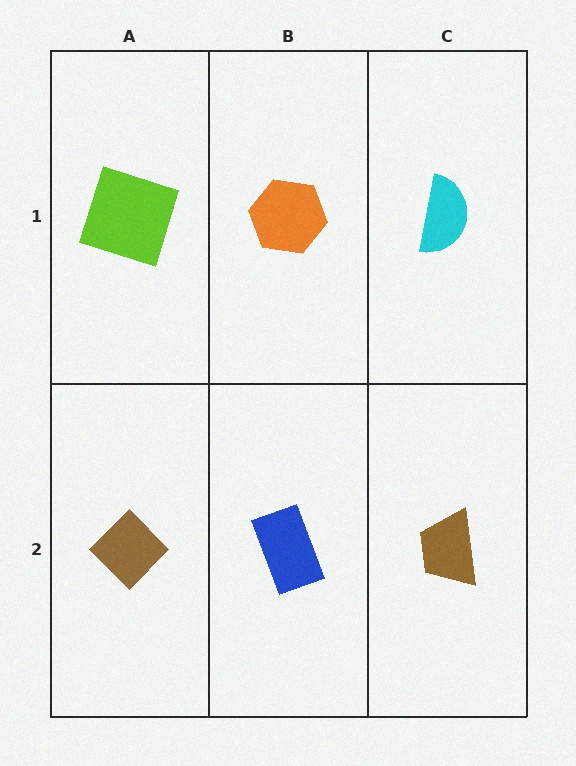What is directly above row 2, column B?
An orange hexagon.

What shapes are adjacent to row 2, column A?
A lime square (row 1, column A), a blue rectangle (row 2, column B).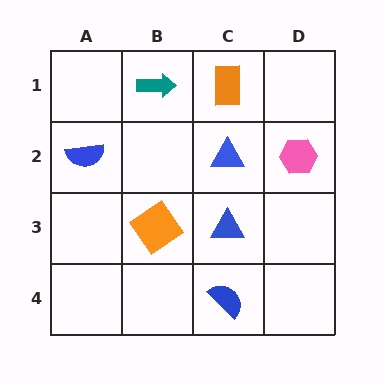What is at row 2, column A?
A blue semicircle.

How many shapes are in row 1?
2 shapes.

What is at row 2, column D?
A pink hexagon.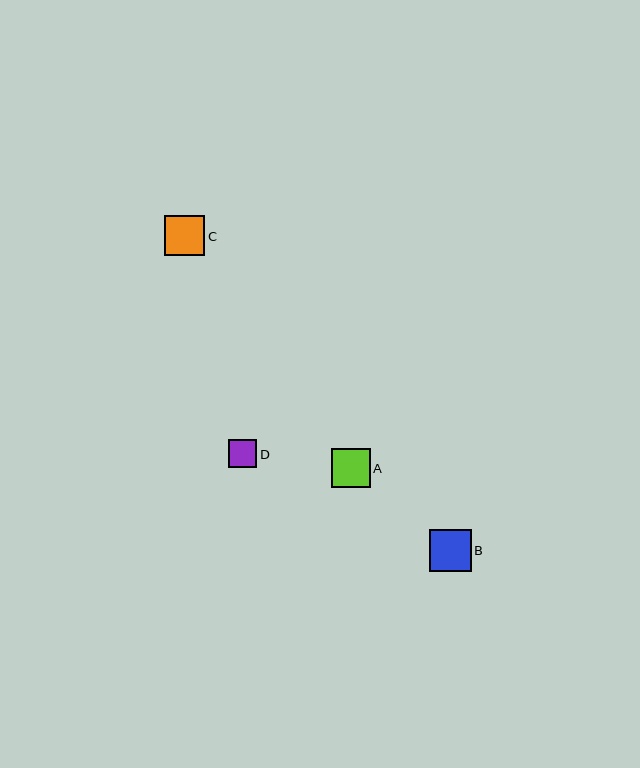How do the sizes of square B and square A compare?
Square B and square A are approximately the same size.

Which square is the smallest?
Square D is the smallest with a size of approximately 28 pixels.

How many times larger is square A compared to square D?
Square A is approximately 1.4 times the size of square D.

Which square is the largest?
Square B is the largest with a size of approximately 41 pixels.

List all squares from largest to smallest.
From largest to smallest: B, C, A, D.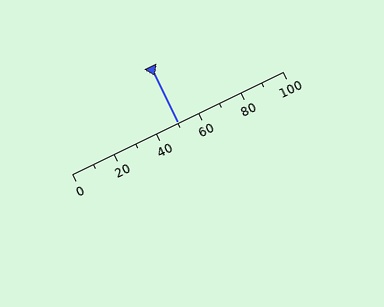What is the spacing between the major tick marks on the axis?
The major ticks are spaced 20 apart.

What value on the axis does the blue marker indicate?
The marker indicates approximately 50.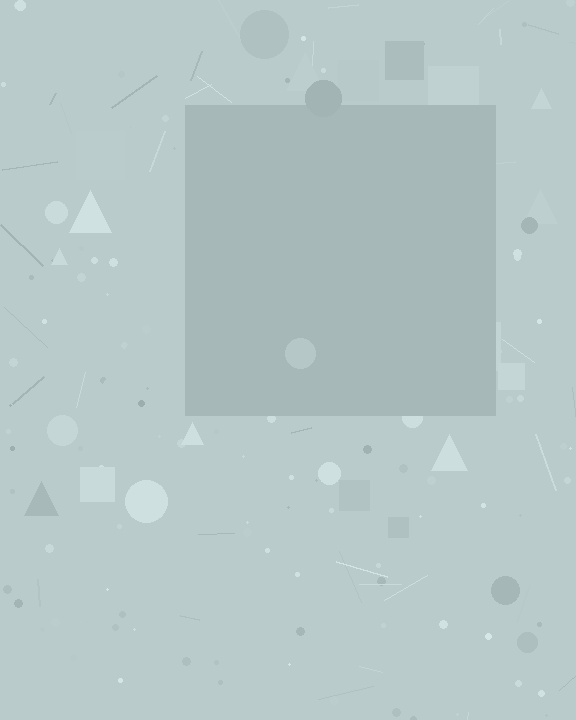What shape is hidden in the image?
A square is hidden in the image.